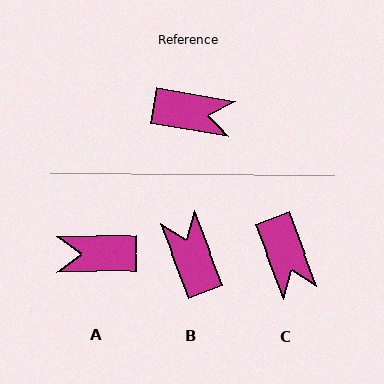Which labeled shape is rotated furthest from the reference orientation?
A, about 168 degrees away.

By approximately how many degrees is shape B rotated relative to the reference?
Approximately 121 degrees counter-clockwise.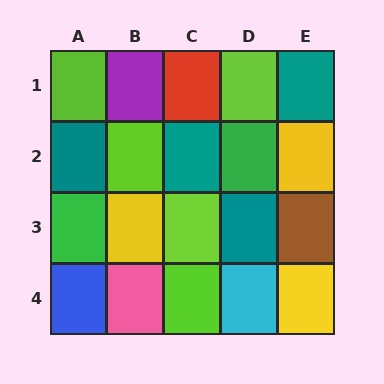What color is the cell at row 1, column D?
Lime.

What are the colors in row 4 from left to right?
Blue, pink, lime, cyan, yellow.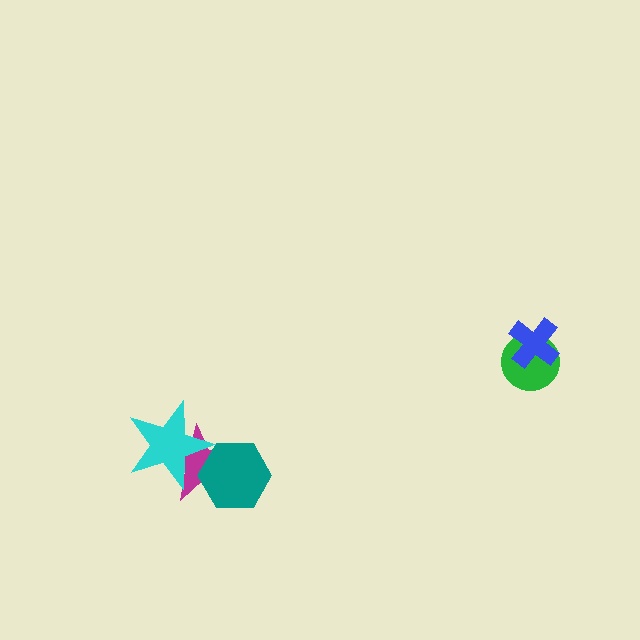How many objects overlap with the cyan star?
2 objects overlap with the cyan star.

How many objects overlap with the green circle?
1 object overlaps with the green circle.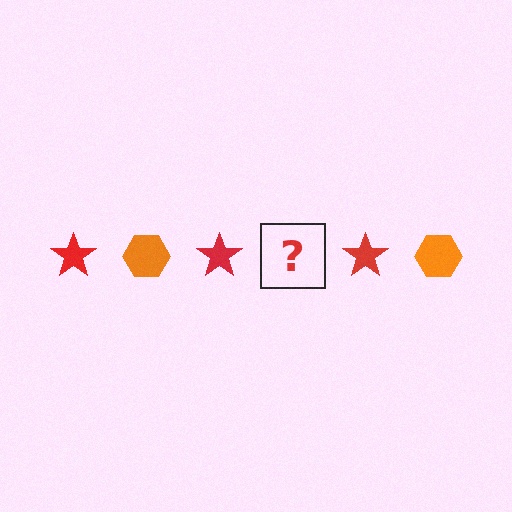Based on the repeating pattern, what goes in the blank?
The blank should be an orange hexagon.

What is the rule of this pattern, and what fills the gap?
The rule is that the pattern alternates between red star and orange hexagon. The gap should be filled with an orange hexagon.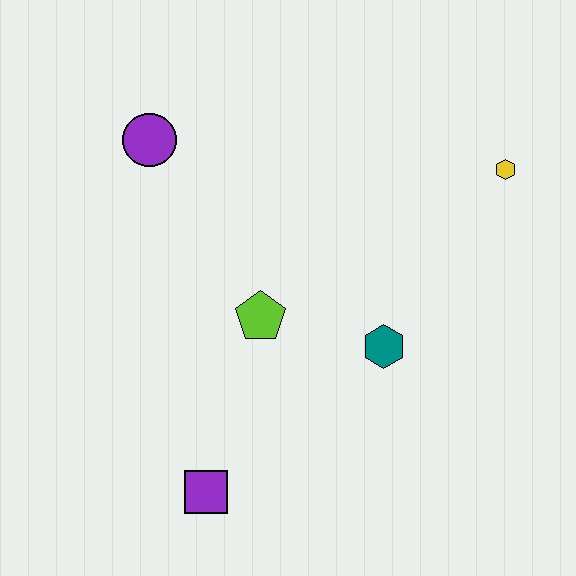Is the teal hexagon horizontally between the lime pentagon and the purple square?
No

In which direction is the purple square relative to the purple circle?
The purple square is below the purple circle.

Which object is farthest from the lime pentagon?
The yellow hexagon is farthest from the lime pentagon.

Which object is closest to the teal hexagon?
The lime pentagon is closest to the teal hexagon.